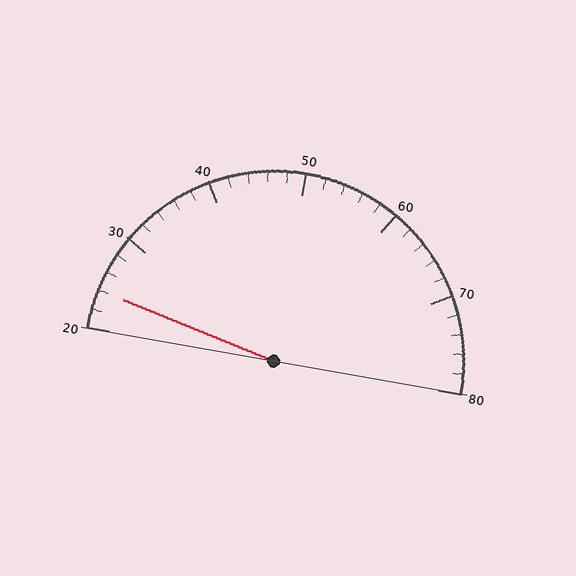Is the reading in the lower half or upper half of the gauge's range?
The reading is in the lower half of the range (20 to 80).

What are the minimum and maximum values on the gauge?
The gauge ranges from 20 to 80.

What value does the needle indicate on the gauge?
The needle indicates approximately 24.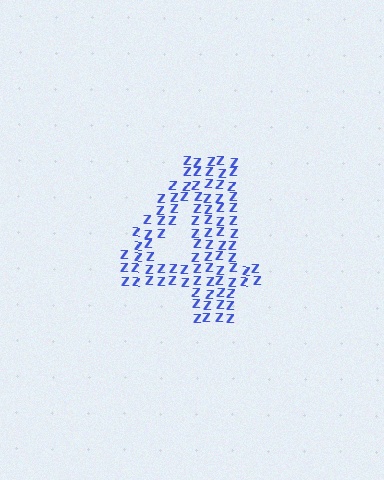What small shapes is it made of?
It is made of small letter Z's.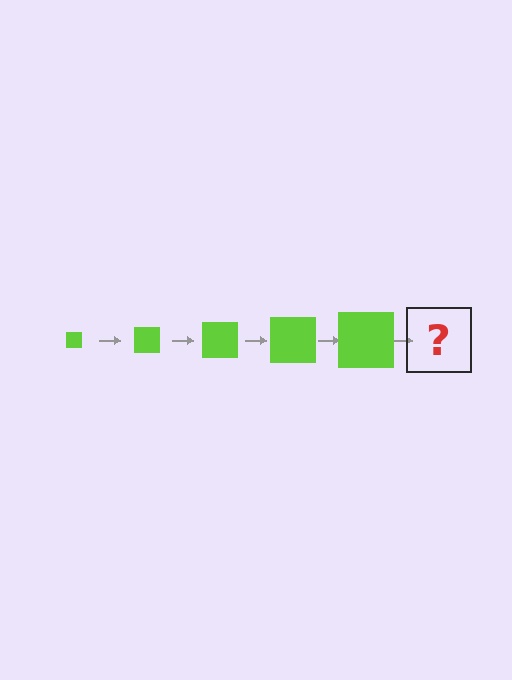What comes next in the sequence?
The next element should be a lime square, larger than the previous one.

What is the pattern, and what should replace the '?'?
The pattern is that the square gets progressively larger each step. The '?' should be a lime square, larger than the previous one.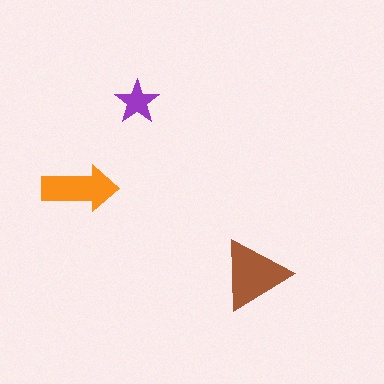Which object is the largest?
The brown triangle.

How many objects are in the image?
There are 3 objects in the image.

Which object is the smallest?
The purple star.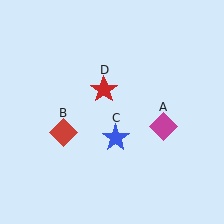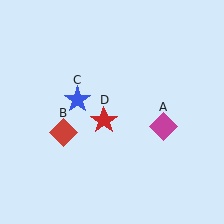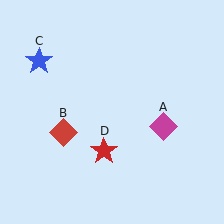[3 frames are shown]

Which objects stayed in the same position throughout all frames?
Magenta diamond (object A) and red diamond (object B) remained stationary.